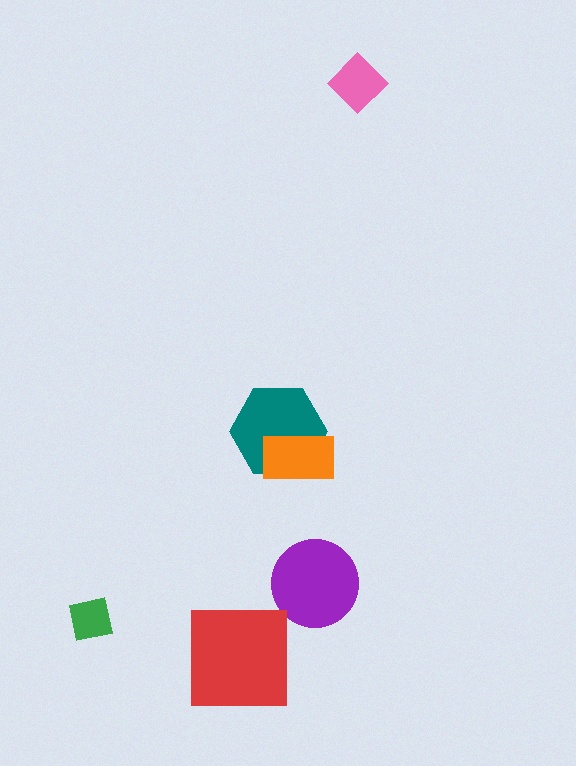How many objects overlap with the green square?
0 objects overlap with the green square.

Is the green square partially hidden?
No, no other shape covers it.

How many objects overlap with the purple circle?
0 objects overlap with the purple circle.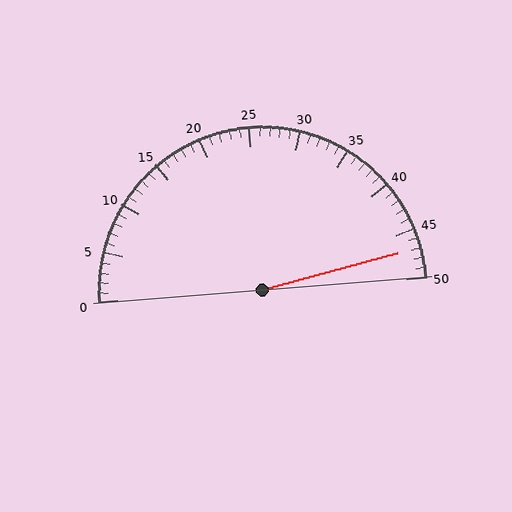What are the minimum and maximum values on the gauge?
The gauge ranges from 0 to 50.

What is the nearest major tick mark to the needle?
The nearest major tick mark is 45.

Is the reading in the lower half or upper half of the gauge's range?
The reading is in the upper half of the range (0 to 50).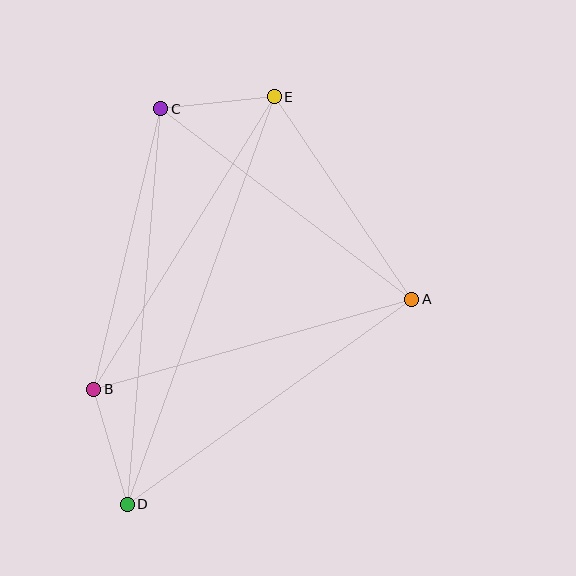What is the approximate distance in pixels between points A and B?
The distance between A and B is approximately 330 pixels.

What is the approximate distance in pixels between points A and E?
The distance between A and E is approximately 245 pixels.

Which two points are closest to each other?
Points C and E are closest to each other.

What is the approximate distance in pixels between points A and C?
The distance between A and C is approximately 315 pixels.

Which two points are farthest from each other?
Points D and E are farthest from each other.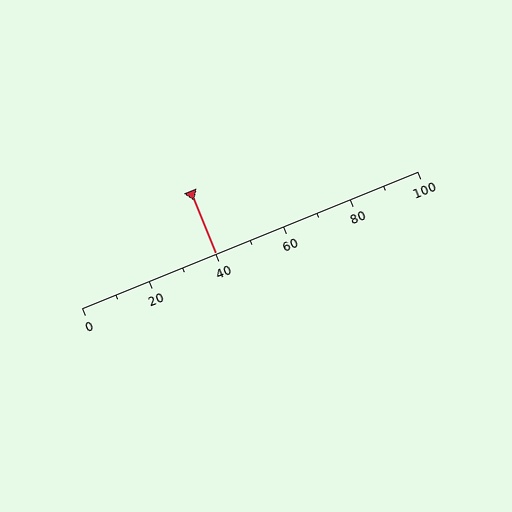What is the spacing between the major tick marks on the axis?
The major ticks are spaced 20 apart.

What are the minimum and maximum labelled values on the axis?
The axis runs from 0 to 100.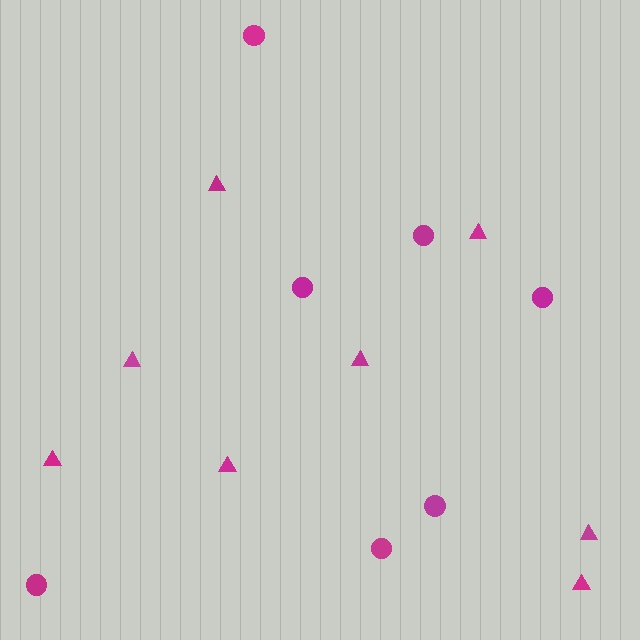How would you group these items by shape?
There are 2 groups: one group of circles (7) and one group of triangles (8).